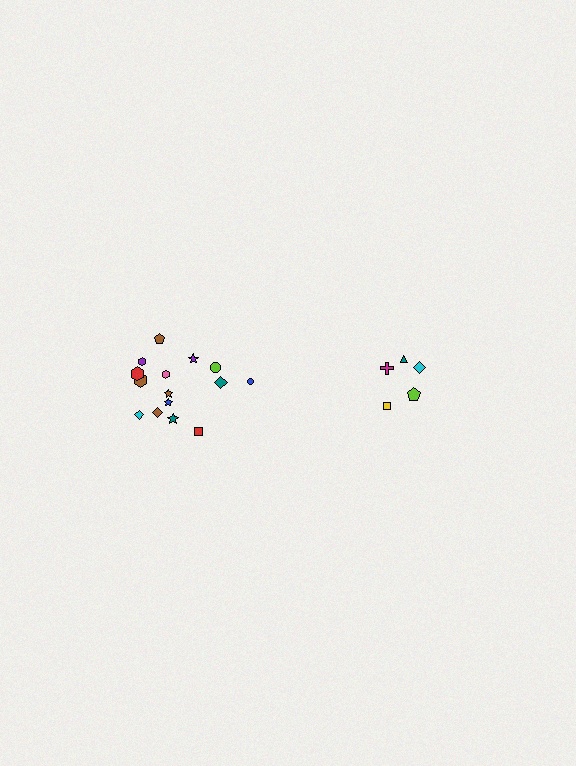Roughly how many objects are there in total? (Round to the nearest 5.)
Roughly 20 objects in total.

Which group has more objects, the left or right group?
The left group.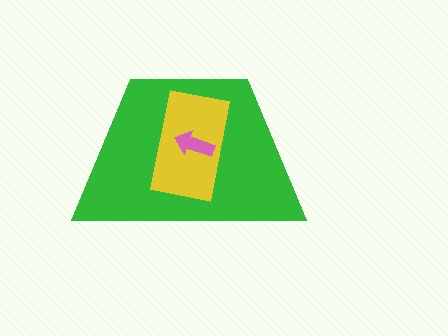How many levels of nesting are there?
3.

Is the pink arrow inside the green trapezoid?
Yes.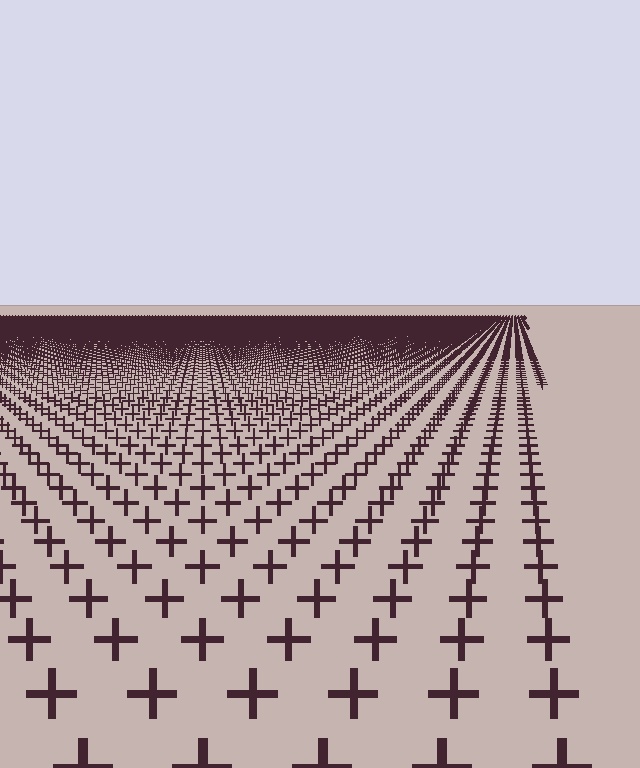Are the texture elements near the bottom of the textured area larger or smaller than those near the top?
Larger. Near the bottom, elements are closer to the viewer and appear at a bigger on-screen size.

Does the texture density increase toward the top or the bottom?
Density increases toward the top.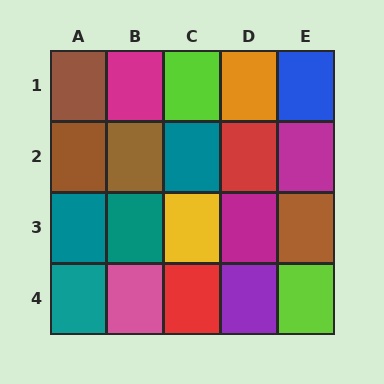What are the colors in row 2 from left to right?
Brown, brown, teal, red, magenta.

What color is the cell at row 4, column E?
Lime.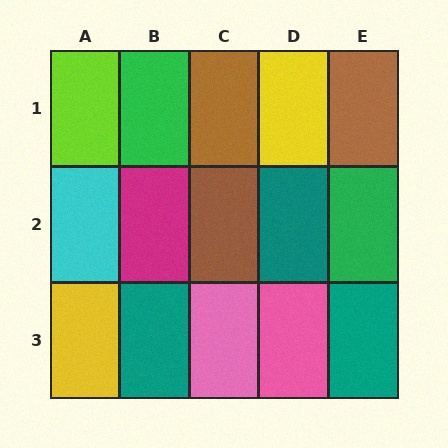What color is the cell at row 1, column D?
Yellow.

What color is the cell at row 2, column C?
Brown.